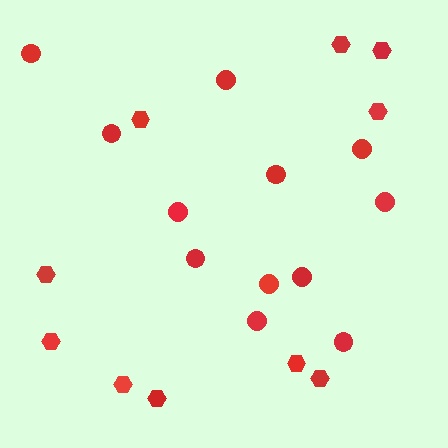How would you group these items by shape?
There are 2 groups: one group of circles (12) and one group of hexagons (10).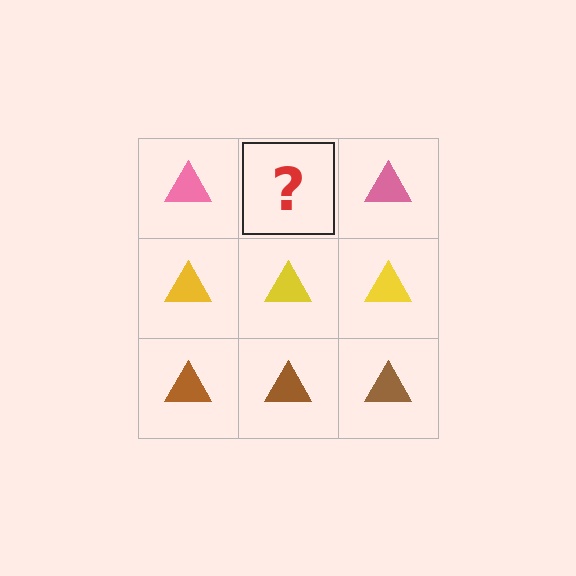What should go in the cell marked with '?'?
The missing cell should contain a pink triangle.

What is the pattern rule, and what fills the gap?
The rule is that each row has a consistent color. The gap should be filled with a pink triangle.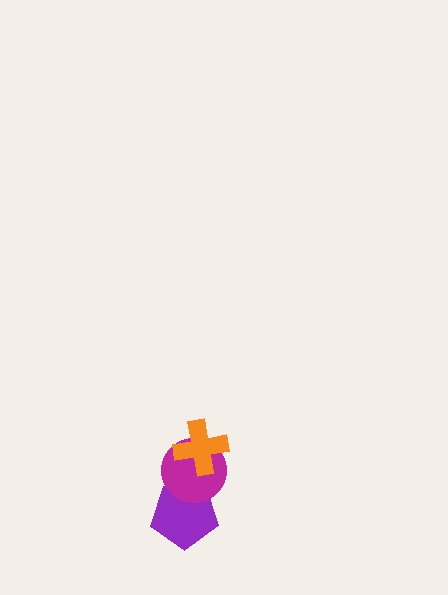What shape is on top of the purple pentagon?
The magenta circle is on top of the purple pentagon.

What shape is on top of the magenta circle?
The orange cross is on top of the magenta circle.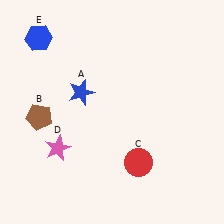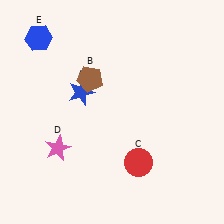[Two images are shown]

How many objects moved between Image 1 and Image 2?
1 object moved between the two images.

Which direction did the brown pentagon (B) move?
The brown pentagon (B) moved right.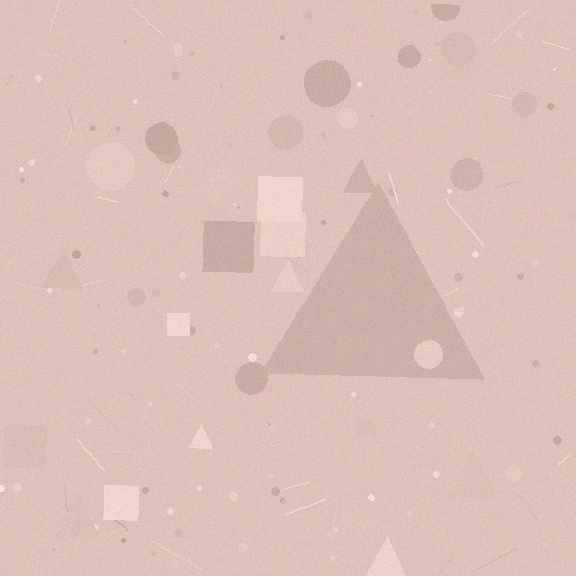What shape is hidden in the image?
A triangle is hidden in the image.